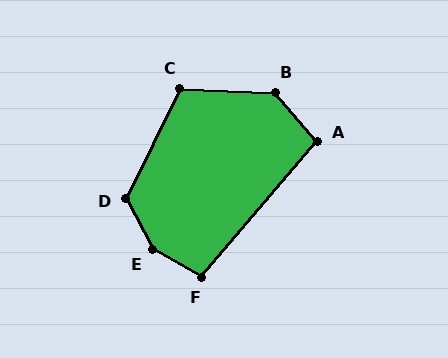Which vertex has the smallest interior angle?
A, at approximately 99 degrees.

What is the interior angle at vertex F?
Approximately 101 degrees (obtuse).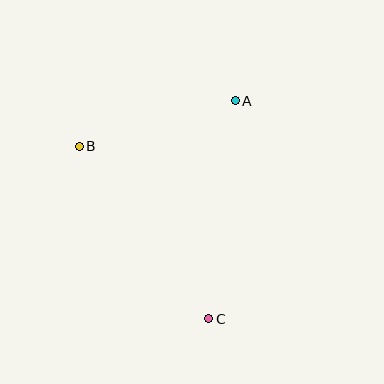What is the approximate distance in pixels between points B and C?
The distance between B and C is approximately 216 pixels.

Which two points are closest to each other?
Points A and B are closest to each other.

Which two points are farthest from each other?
Points A and C are farthest from each other.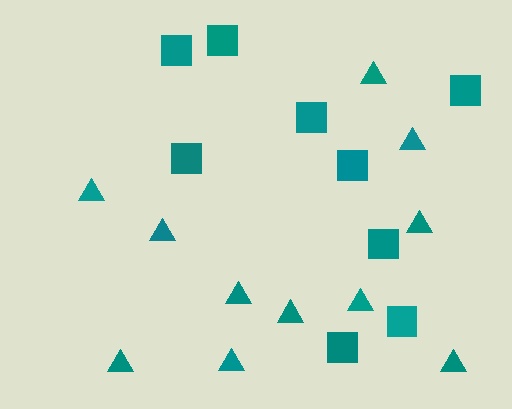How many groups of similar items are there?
There are 2 groups: one group of triangles (11) and one group of squares (9).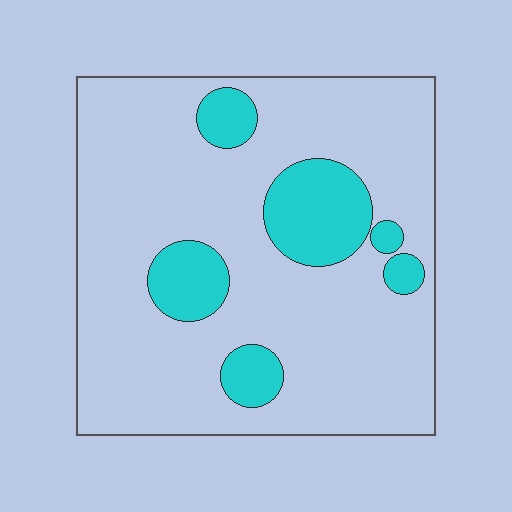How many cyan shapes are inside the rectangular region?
6.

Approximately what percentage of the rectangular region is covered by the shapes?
Approximately 20%.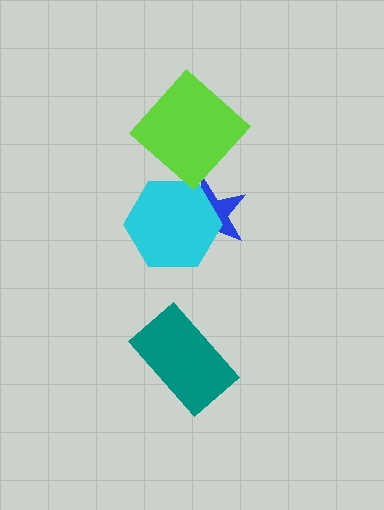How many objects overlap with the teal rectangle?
0 objects overlap with the teal rectangle.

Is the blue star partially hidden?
Yes, it is partially covered by another shape.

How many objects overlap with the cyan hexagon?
1 object overlaps with the cyan hexagon.